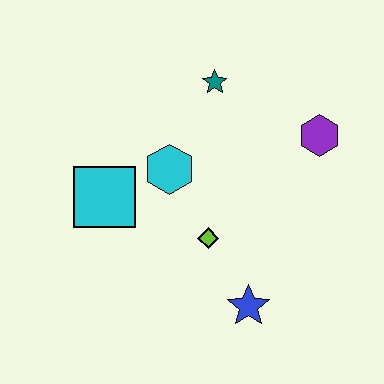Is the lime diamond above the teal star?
No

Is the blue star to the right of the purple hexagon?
No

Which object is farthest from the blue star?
The teal star is farthest from the blue star.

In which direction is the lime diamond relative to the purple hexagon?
The lime diamond is to the left of the purple hexagon.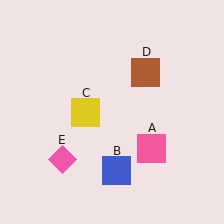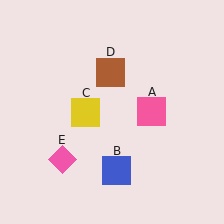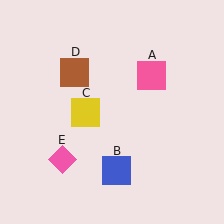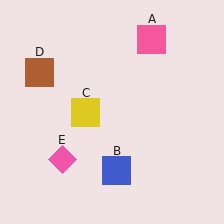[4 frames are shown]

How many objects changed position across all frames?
2 objects changed position: pink square (object A), brown square (object D).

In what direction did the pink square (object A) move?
The pink square (object A) moved up.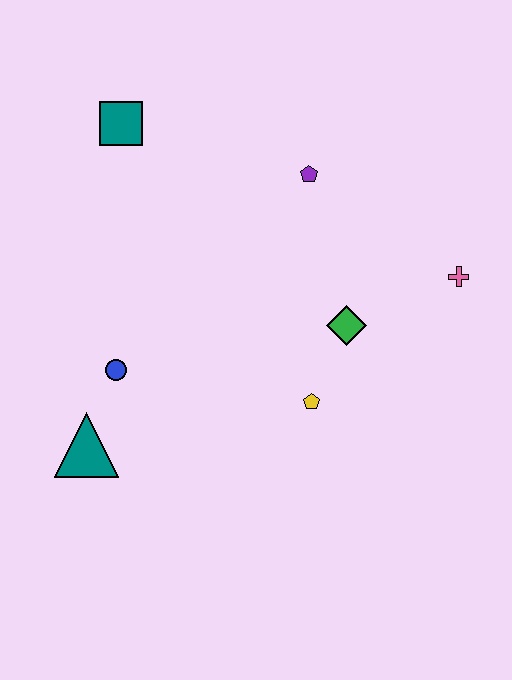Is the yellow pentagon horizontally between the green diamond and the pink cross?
No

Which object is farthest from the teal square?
The pink cross is farthest from the teal square.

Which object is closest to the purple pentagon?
The green diamond is closest to the purple pentagon.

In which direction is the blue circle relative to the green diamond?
The blue circle is to the left of the green diamond.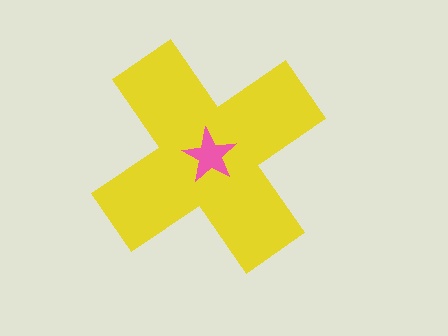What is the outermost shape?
The yellow cross.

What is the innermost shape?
The pink star.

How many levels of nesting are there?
2.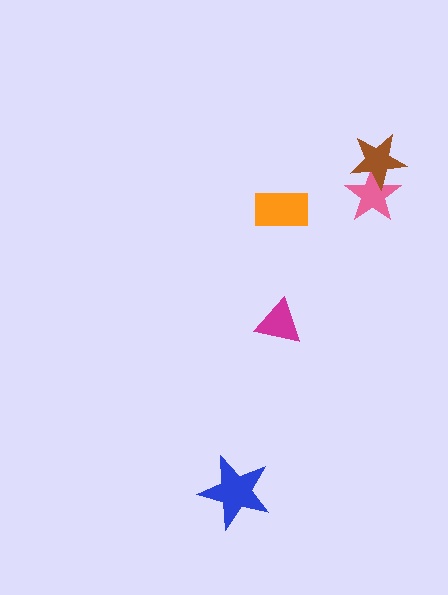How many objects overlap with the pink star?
1 object overlaps with the pink star.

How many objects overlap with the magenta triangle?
0 objects overlap with the magenta triangle.